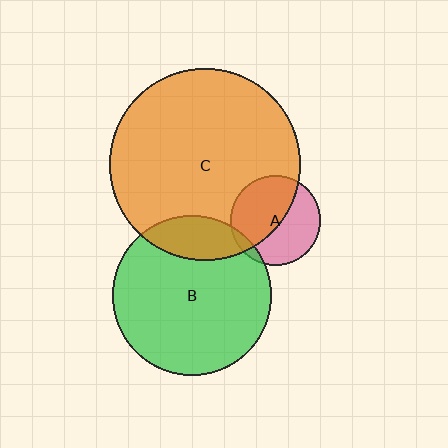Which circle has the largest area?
Circle C (orange).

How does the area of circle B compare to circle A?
Approximately 3.1 times.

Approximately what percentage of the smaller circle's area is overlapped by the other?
Approximately 20%.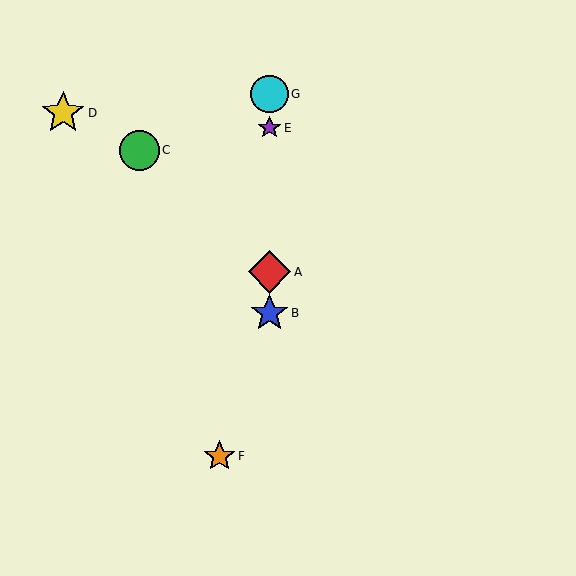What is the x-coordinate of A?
Object A is at x≈269.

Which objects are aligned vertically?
Objects A, B, E, G are aligned vertically.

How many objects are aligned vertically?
4 objects (A, B, E, G) are aligned vertically.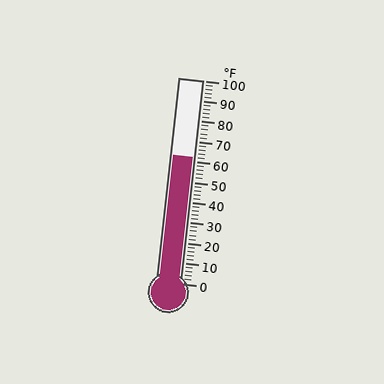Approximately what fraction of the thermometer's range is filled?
The thermometer is filled to approximately 60% of its range.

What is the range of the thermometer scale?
The thermometer scale ranges from 0°F to 100°F.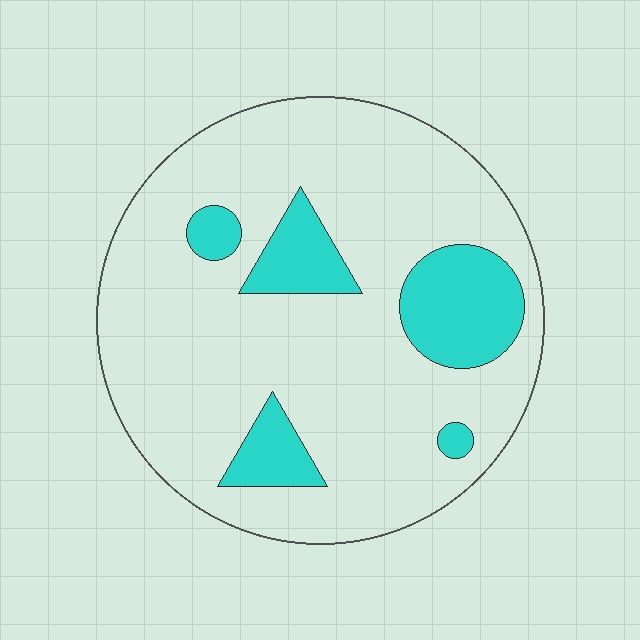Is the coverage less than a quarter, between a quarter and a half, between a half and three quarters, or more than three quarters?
Less than a quarter.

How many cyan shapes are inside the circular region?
5.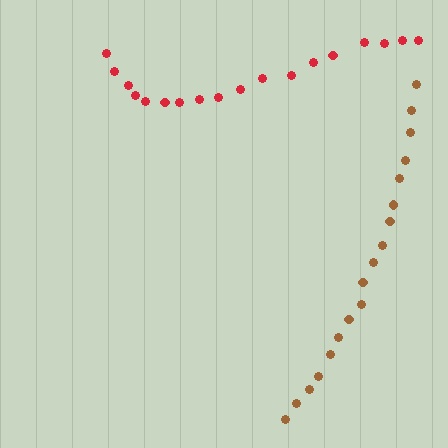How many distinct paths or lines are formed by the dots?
There are 2 distinct paths.